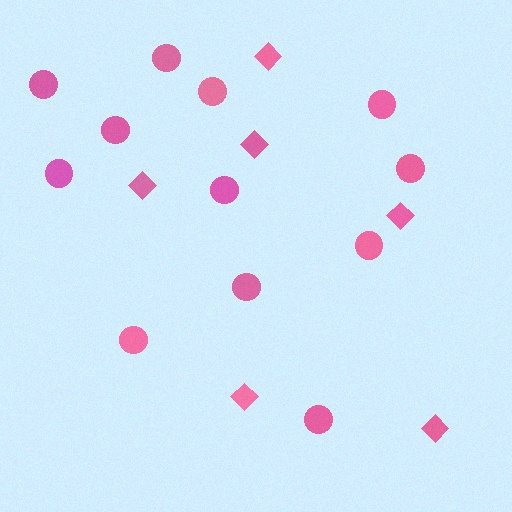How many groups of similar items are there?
There are 2 groups: one group of circles (12) and one group of diamonds (6).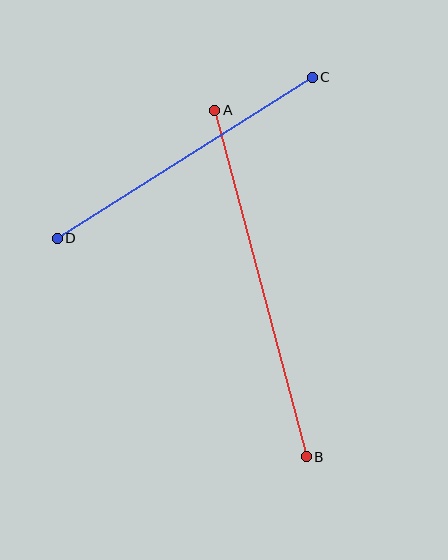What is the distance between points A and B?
The distance is approximately 358 pixels.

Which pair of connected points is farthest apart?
Points A and B are farthest apart.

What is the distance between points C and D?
The distance is approximately 302 pixels.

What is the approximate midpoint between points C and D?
The midpoint is at approximately (185, 158) pixels.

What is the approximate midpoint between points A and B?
The midpoint is at approximately (261, 284) pixels.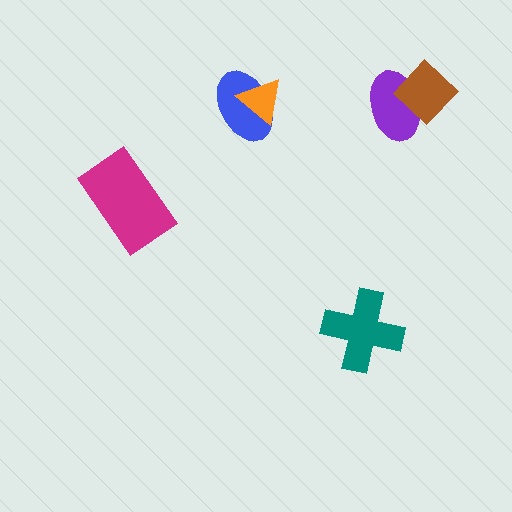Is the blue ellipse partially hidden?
Yes, it is partially covered by another shape.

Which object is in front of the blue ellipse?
The orange triangle is in front of the blue ellipse.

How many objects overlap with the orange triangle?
1 object overlaps with the orange triangle.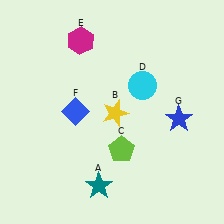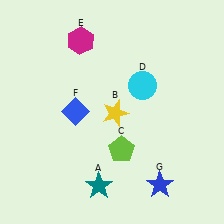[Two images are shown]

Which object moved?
The blue star (G) moved down.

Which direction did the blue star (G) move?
The blue star (G) moved down.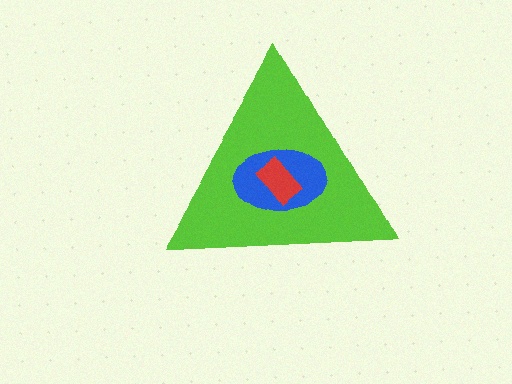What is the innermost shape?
The red rectangle.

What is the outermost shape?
The lime triangle.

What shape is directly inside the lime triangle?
The blue ellipse.